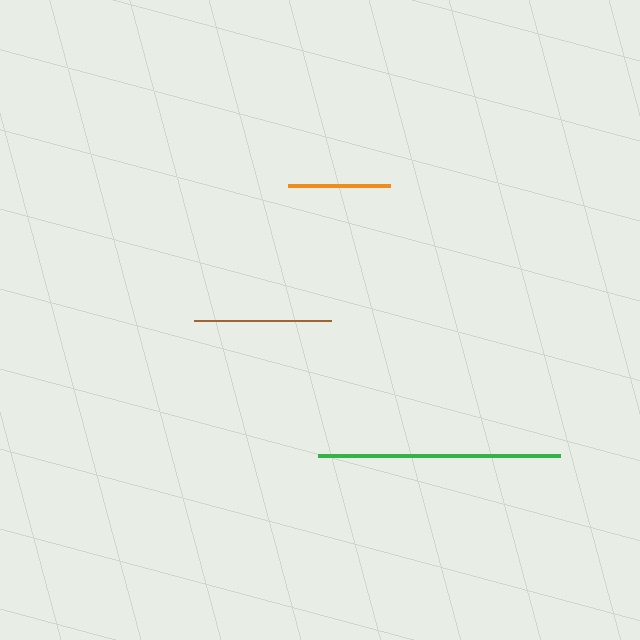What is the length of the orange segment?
The orange segment is approximately 102 pixels long.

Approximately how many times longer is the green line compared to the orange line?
The green line is approximately 2.4 times the length of the orange line.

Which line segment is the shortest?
The orange line is the shortest at approximately 102 pixels.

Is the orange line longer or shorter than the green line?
The green line is longer than the orange line.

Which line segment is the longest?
The green line is the longest at approximately 243 pixels.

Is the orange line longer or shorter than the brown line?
The brown line is longer than the orange line.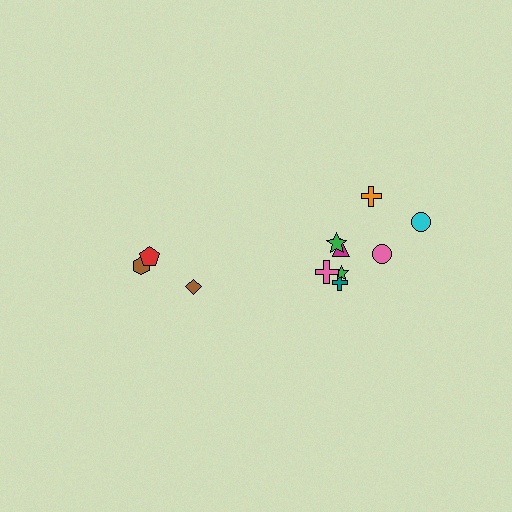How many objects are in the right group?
There are 8 objects.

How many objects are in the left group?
There are 3 objects.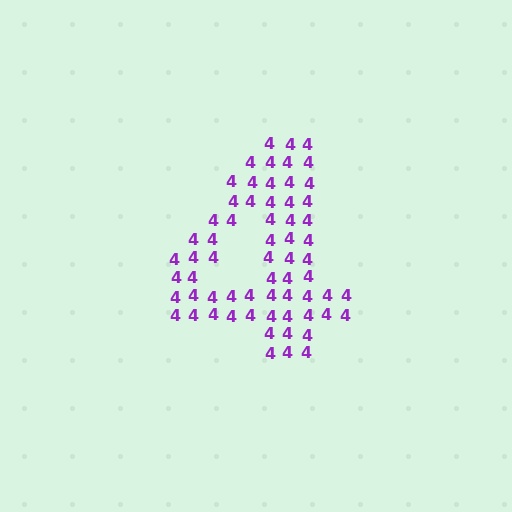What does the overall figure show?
The overall figure shows the digit 4.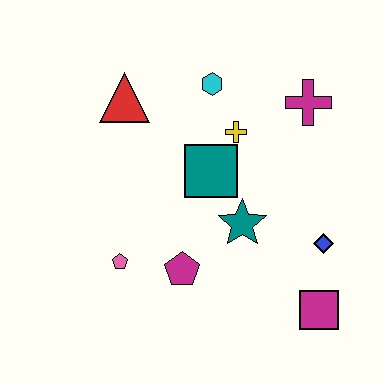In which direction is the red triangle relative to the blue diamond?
The red triangle is to the left of the blue diamond.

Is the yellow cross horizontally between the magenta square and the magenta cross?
No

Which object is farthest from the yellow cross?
The magenta square is farthest from the yellow cross.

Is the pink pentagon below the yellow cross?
Yes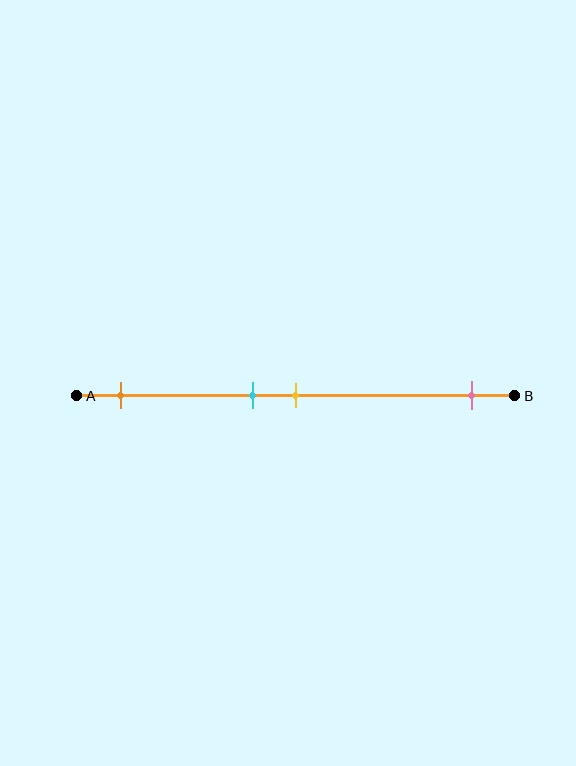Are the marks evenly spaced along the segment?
No, the marks are not evenly spaced.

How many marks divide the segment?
There are 4 marks dividing the segment.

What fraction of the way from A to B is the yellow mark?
The yellow mark is approximately 50% (0.5) of the way from A to B.